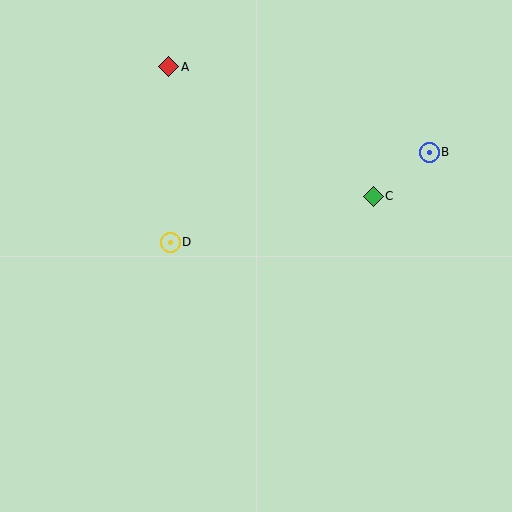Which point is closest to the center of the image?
Point D at (170, 242) is closest to the center.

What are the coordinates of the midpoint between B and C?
The midpoint between B and C is at (401, 174).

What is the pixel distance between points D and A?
The distance between D and A is 176 pixels.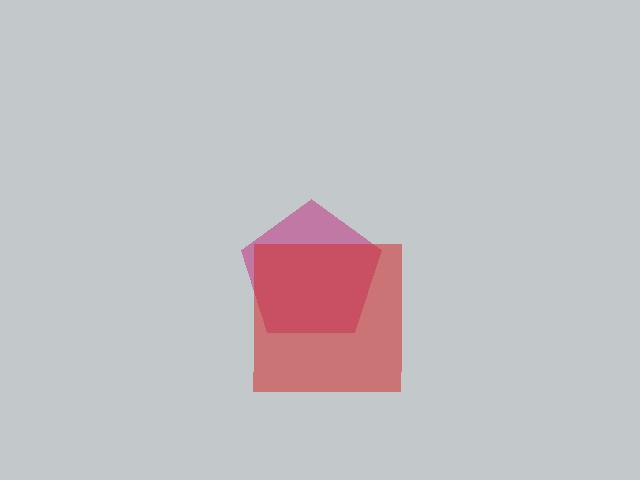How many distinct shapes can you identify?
There are 2 distinct shapes: a magenta pentagon, a red square.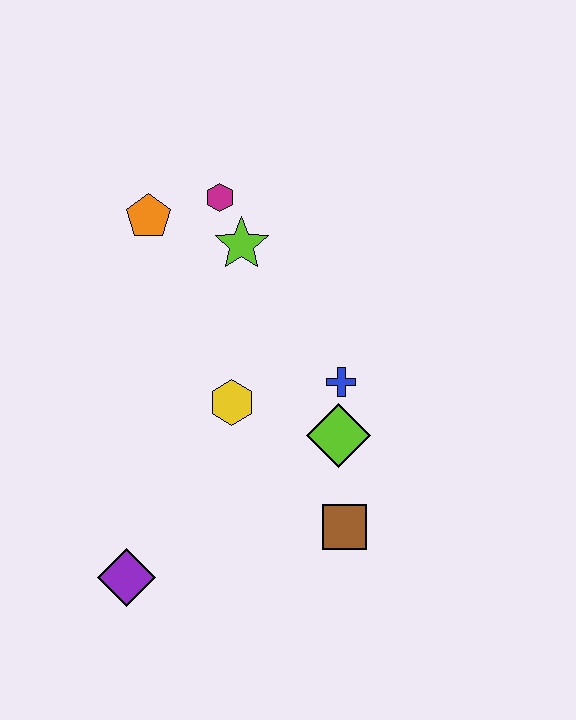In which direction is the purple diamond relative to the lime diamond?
The purple diamond is to the left of the lime diamond.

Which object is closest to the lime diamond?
The blue cross is closest to the lime diamond.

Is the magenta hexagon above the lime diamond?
Yes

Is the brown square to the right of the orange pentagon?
Yes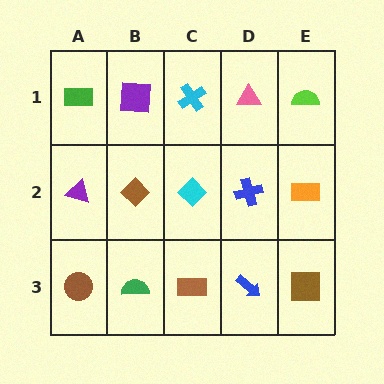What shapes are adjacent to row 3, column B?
A brown diamond (row 2, column B), a brown circle (row 3, column A), a brown rectangle (row 3, column C).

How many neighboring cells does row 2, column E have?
3.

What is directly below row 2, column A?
A brown circle.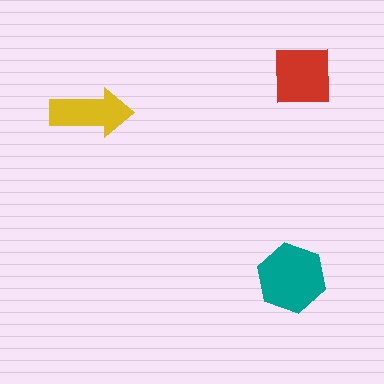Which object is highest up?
The red square is topmost.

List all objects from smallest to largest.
The yellow arrow, the red square, the teal hexagon.